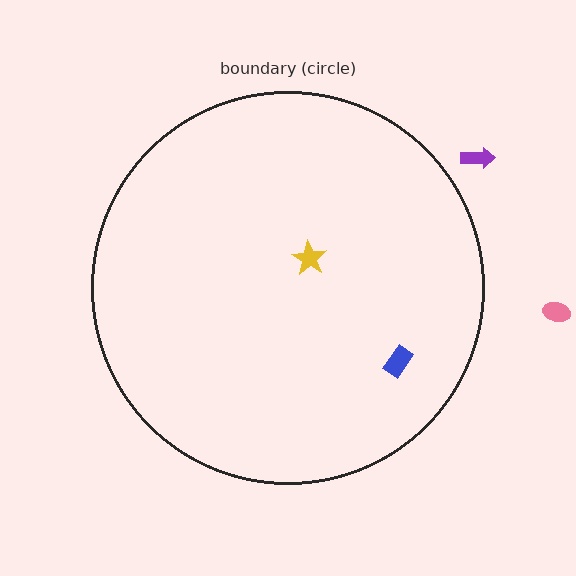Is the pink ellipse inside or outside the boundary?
Outside.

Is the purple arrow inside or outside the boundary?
Outside.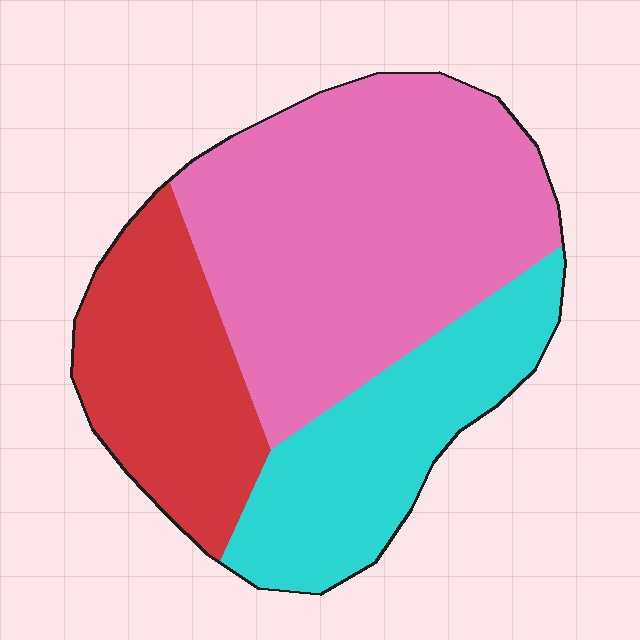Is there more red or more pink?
Pink.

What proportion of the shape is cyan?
Cyan takes up about one quarter (1/4) of the shape.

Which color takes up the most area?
Pink, at roughly 50%.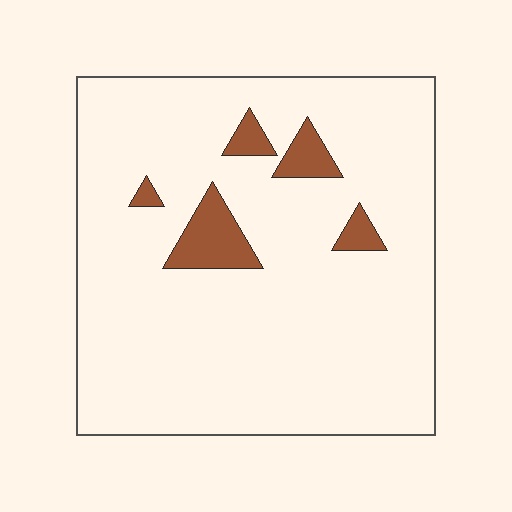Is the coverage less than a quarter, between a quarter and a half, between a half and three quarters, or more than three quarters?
Less than a quarter.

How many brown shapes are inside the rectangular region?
5.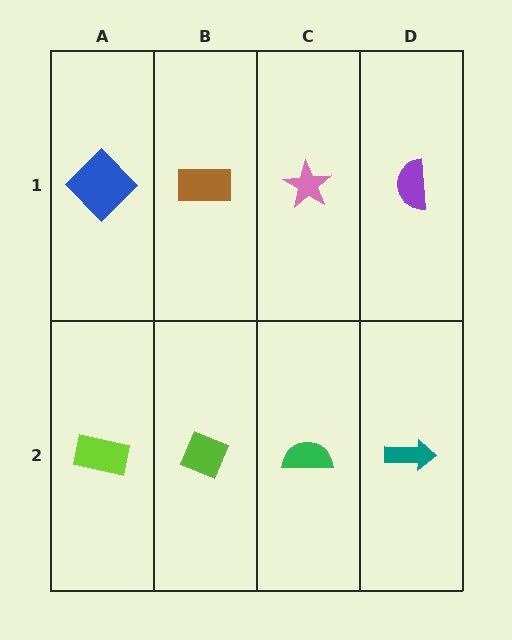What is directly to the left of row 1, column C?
A brown rectangle.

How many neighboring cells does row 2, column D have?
2.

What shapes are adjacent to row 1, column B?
A lime diamond (row 2, column B), a blue diamond (row 1, column A), a pink star (row 1, column C).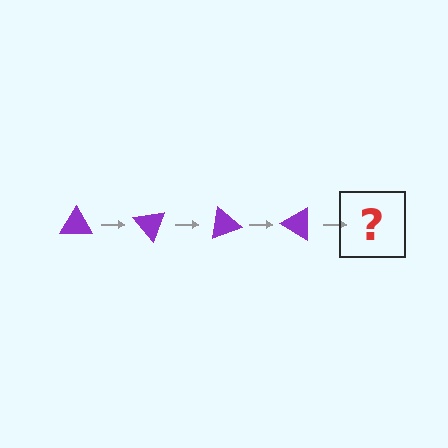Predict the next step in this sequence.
The next step is a purple triangle rotated 200 degrees.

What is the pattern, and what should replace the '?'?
The pattern is that the triangle rotates 50 degrees each step. The '?' should be a purple triangle rotated 200 degrees.